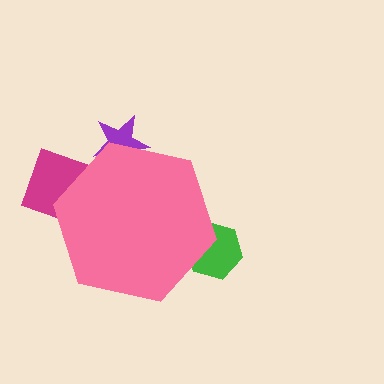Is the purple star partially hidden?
Yes, the purple star is partially hidden behind the pink hexagon.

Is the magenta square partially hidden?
Yes, the magenta square is partially hidden behind the pink hexagon.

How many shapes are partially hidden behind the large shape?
3 shapes are partially hidden.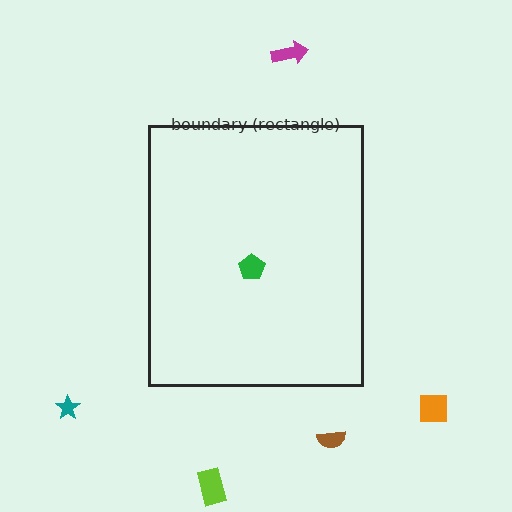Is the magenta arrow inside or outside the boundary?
Outside.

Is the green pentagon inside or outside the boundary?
Inside.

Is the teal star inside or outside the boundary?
Outside.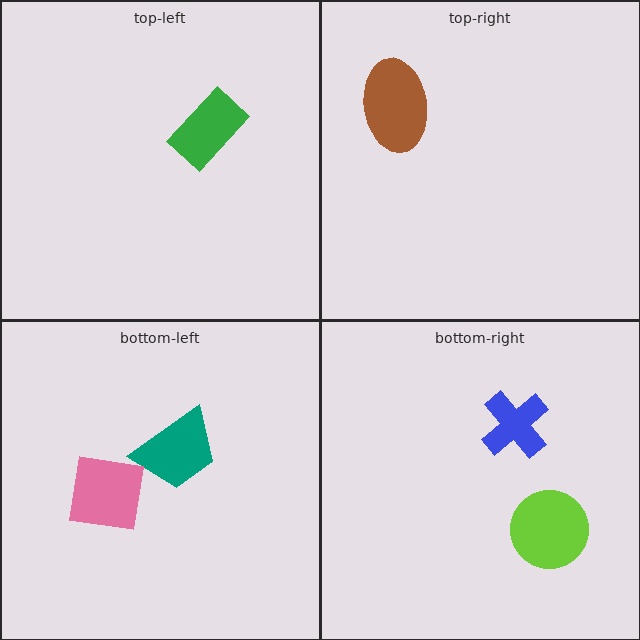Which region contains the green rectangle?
The top-left region.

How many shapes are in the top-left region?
1.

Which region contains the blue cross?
The bottom-right region.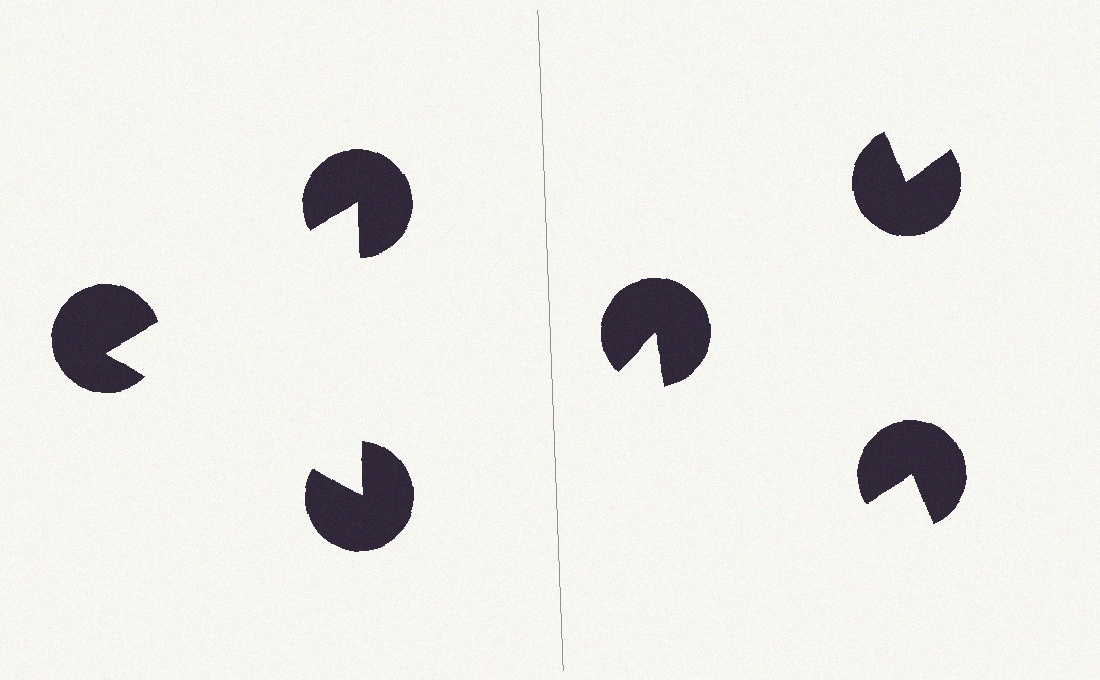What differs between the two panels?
The pac-man discs are positioned identically on both sides; only the wedge orientations differ. On the left they align to a triangle; on the right they are misaligned.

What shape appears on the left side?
An illusory triangle.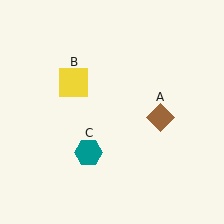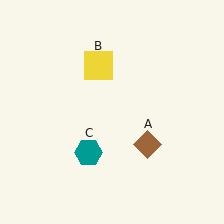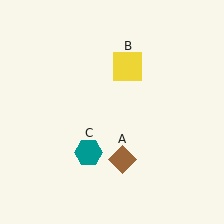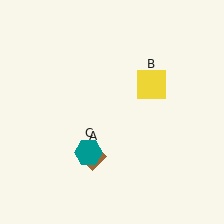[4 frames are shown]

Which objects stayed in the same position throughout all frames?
Teal hexagon (object C) remained stationary.